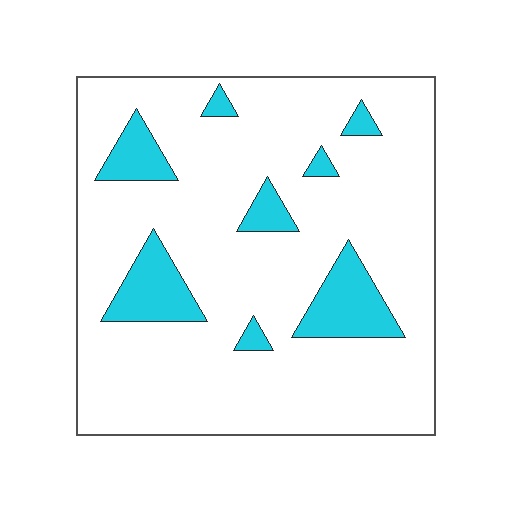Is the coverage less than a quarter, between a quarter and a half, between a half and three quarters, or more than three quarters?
Less than a quarter.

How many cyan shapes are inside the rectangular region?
8.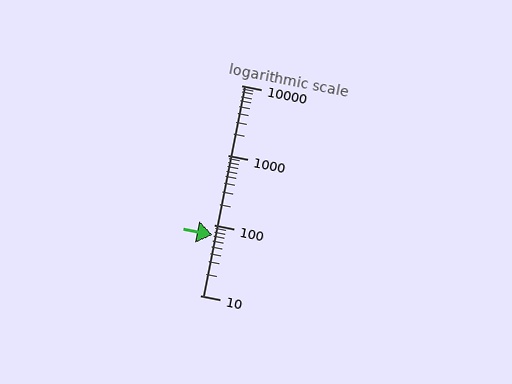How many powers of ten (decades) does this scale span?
The scale spans 3 decades, from 10 to 10000.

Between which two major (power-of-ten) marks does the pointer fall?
The pointer is between 10 and 100.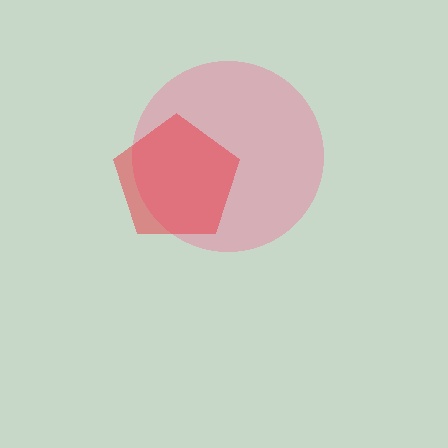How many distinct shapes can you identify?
There are 2 distinct shapes: a pink circle, a red pentagon.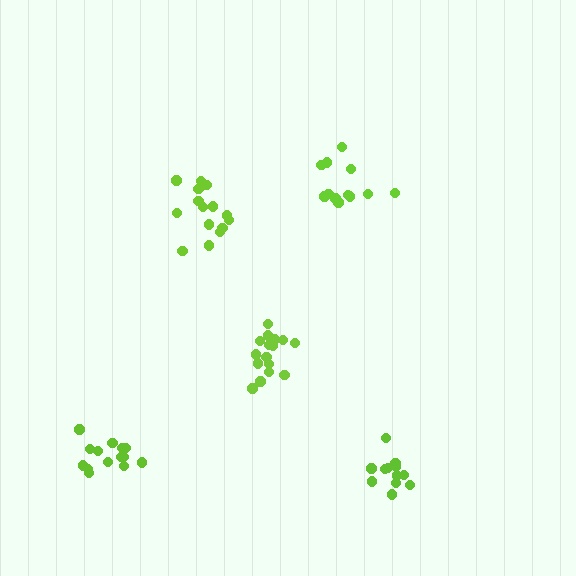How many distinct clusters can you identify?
There are 5 distinct clusters.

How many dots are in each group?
Group 1: 14 dots, Group 2: 12 dots, Group 3: 15 dots, Group 4: 16 dots, Group 5: 12 dots (69 total).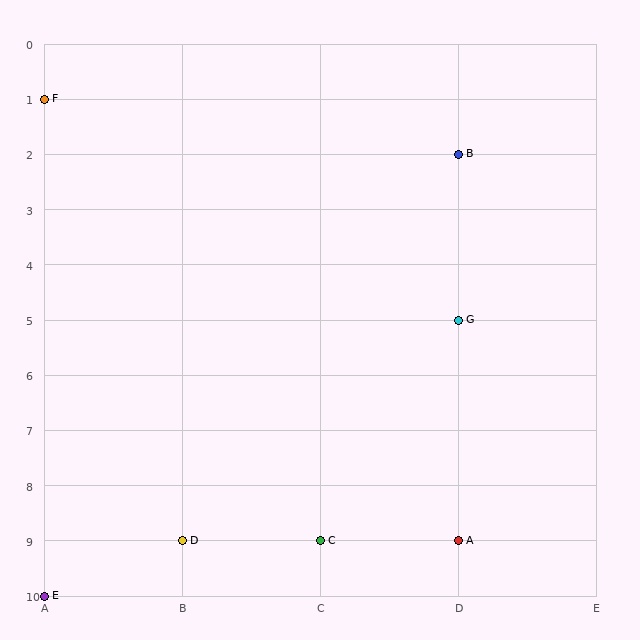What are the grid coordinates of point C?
Point C is at grid coordinates (C, 9).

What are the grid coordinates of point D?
Point D is at grid coordinates (B, 9).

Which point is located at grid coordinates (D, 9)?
Point A is at (D, 9).